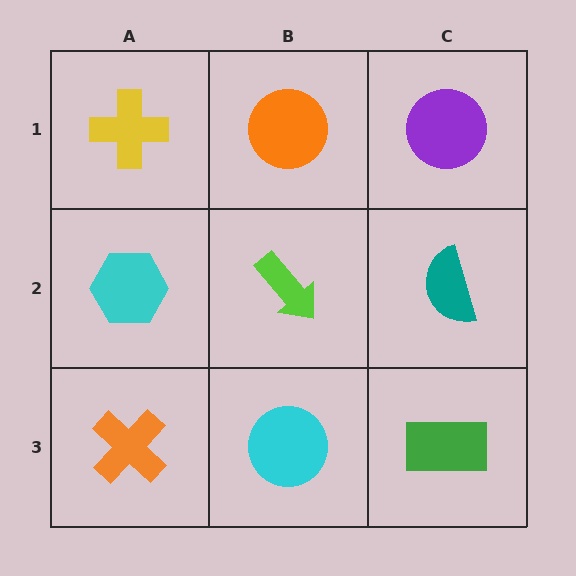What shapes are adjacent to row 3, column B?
A lime arrow (row 2, column B), an orange cross (row 3, column A), a green rectangle (row 3, column C).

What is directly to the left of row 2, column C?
A lime arrow.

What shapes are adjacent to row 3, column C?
A teal semicircle (row 2, column C), a cyan circle (row 3, column B).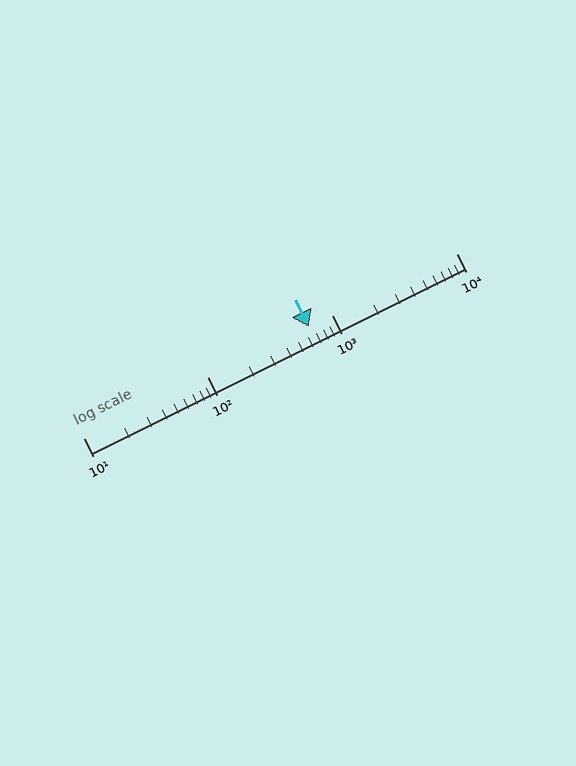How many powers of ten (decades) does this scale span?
The scale spans 3 decades, from 10 to 10000.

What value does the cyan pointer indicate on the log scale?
The pointer indicates approximately 650.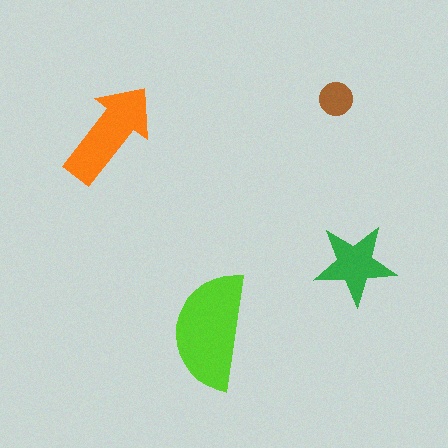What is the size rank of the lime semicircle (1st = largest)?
1st.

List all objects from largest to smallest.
The lime semicircle, the orange arrow, the green star, the brown circle.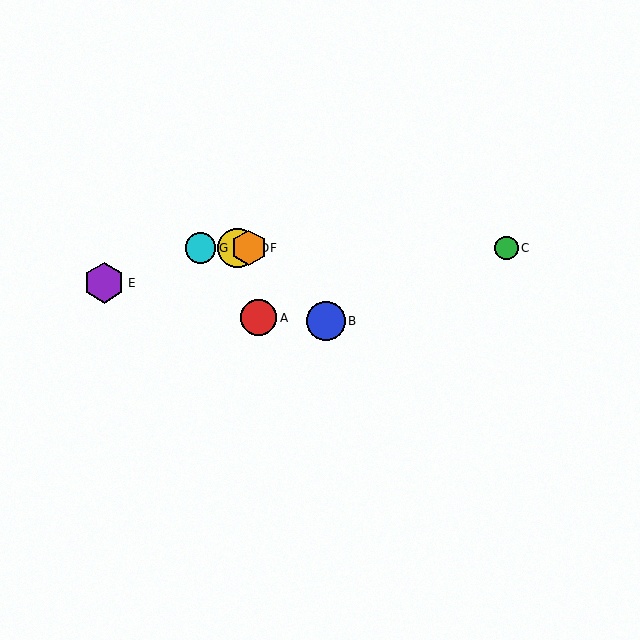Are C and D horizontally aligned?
Yes, both are at y≈248.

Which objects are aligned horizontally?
Objects C, D, F, G are aligned horizontally.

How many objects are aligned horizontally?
4 objects (C, D, F, G) are aligned horizontally.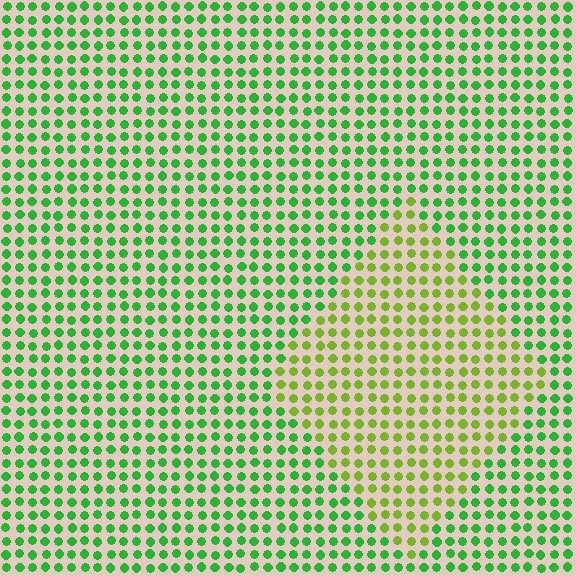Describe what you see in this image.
The image is filled with small green elements in a uniform arrangement. A diamond-shaped region is visible where the elements are tinted to a slightly different hue, forming a subtle color boundary.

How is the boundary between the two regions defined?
The boundary is defined purely by a slight shift in hue (about 40 degrees). Spacing, size, and orientation are identical on both sides.